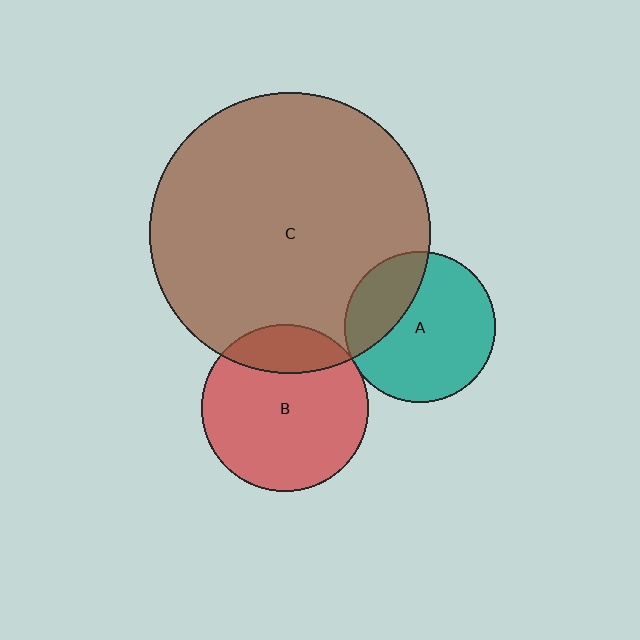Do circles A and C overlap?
Yes.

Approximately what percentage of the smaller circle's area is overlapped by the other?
Approximately 30%.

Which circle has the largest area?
Circle C (brown).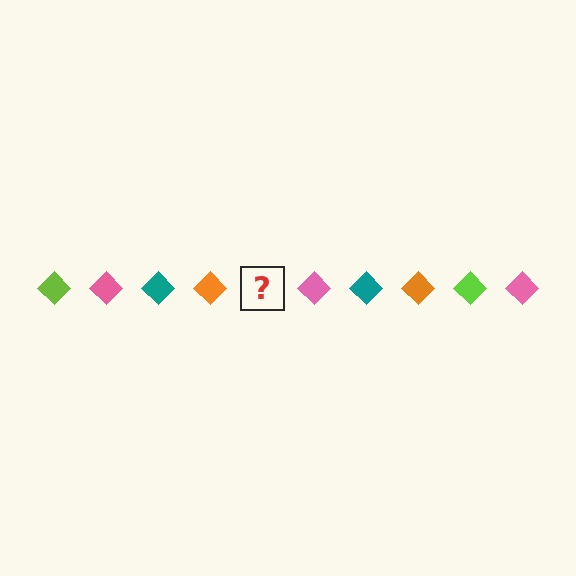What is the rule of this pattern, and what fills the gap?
The rule is that the pattern cycles through lime, pink, teal, orange diamonds. The gap should be filled with a lime diamond.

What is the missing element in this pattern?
The missing element is a lime diamond.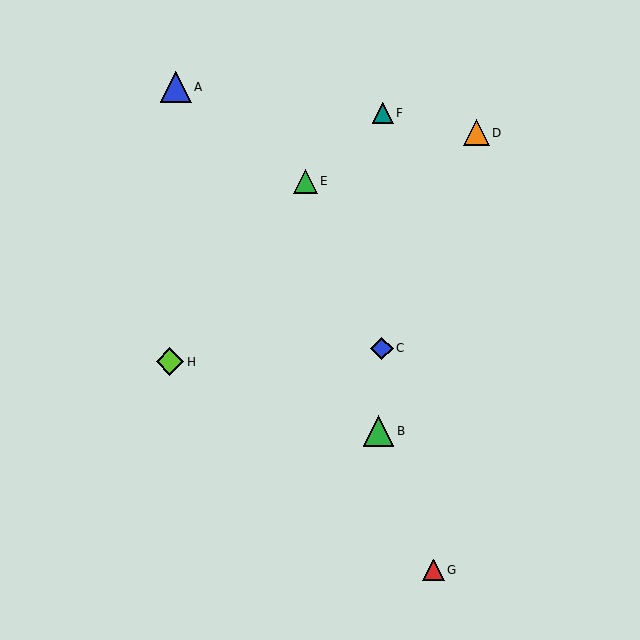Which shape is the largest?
The blue triangle (labeled A) is the largest.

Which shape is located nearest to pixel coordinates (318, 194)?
The green triangle (labeled E) at (305, 181) is nearest to that location.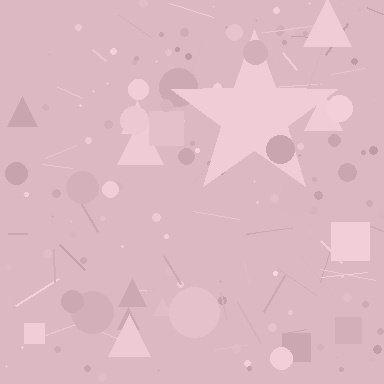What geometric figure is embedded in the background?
A star is embedded in the background.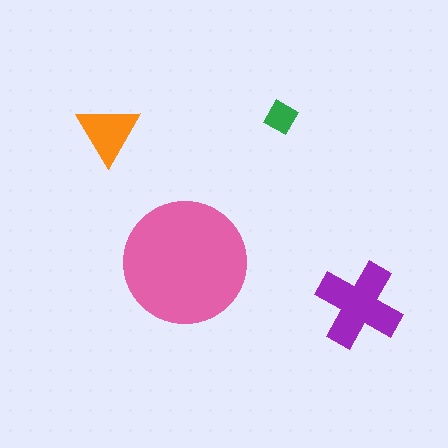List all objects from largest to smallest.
The pink circle, the purple cross, the orange triangle, the green diamond.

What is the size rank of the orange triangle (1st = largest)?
3rd.